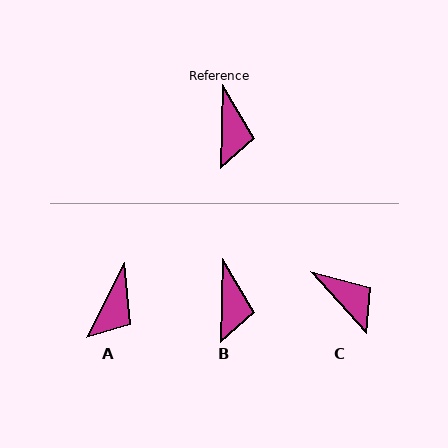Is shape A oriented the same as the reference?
No, it is off by about 25 degrees.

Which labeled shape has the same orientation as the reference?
B.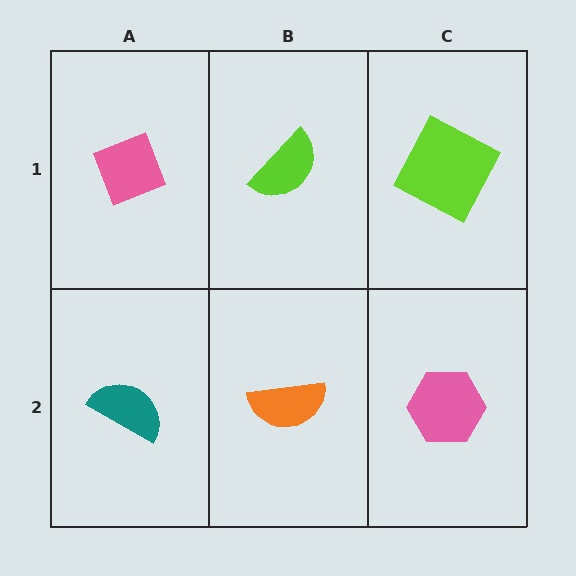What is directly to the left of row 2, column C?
An orange semicircle.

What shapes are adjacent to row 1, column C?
A pink hexagon (row 2, column C), a lime semicircle (row 1, column B).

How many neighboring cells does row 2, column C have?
2.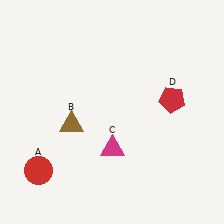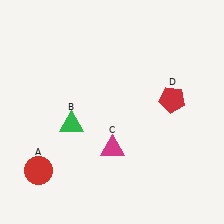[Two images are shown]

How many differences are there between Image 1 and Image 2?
There is 1 difference between the two images.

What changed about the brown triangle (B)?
In Image 1, B is brown. In Image 2, it changed to green.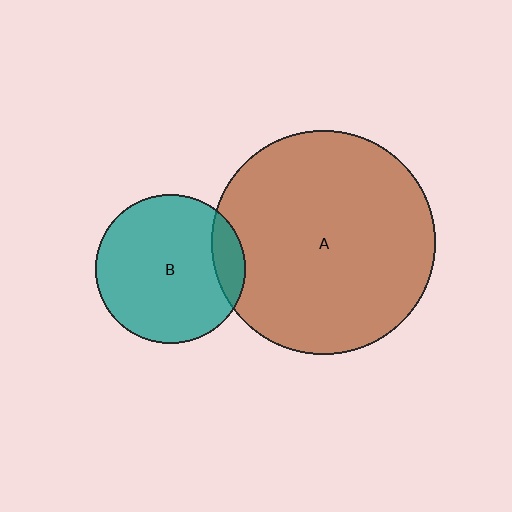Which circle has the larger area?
Circle A (brown).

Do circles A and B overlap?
Yes.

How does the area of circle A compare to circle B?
Approximately 2.2 times.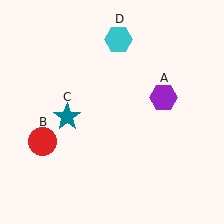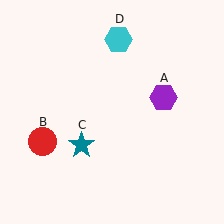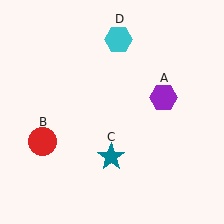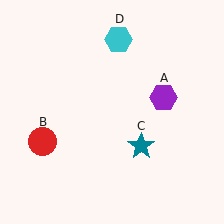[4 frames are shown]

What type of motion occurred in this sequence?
The teal star (object C) rotated counterclockwise around the center of the scene.